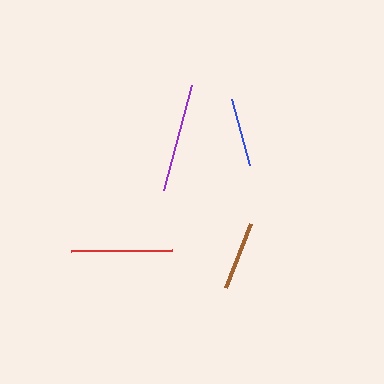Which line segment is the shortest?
The blue line is the shortest at approximately 68 pixels.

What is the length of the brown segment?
The brown segment is approximately 69 pixels long.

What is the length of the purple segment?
The purple segment is approximately 108 pixels long.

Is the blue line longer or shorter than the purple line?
The purple line is longer than the blue line.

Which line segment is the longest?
The purple line is the longest at approximately 108 pixels.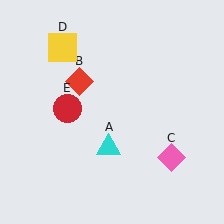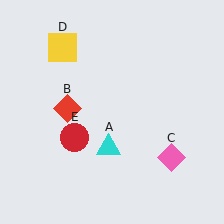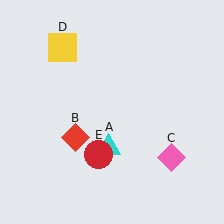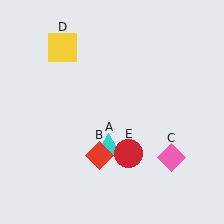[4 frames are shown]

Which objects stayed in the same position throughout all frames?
Cyan triangle (object A) and pink diamond (object C) and yellow square (object D) remained stationary.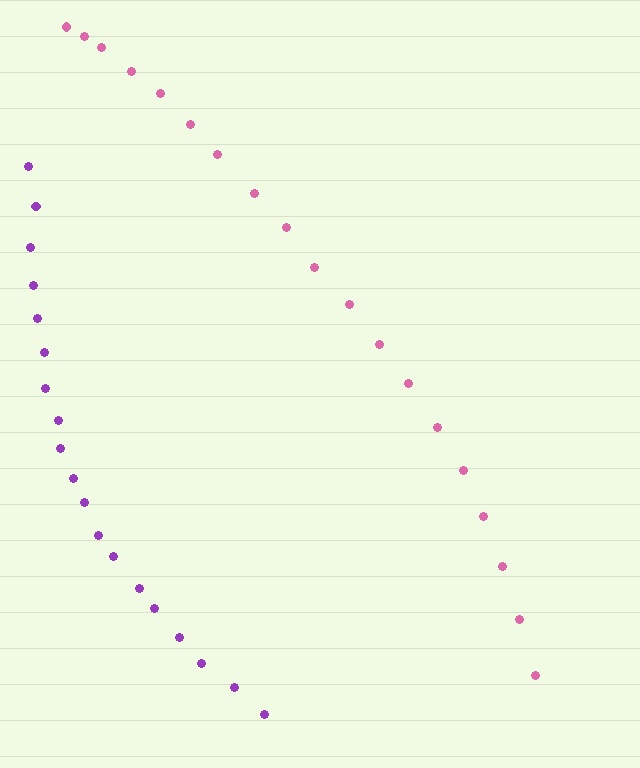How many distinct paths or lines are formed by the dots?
There are 2 distinct paths.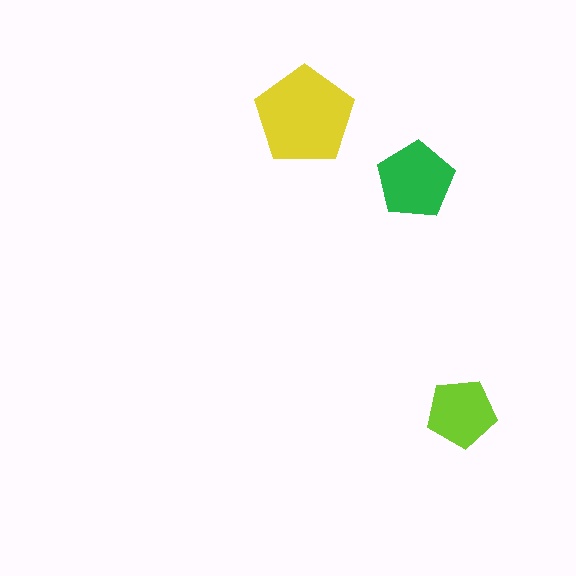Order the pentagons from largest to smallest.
the yellow one, the green one, the lime one.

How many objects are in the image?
There are 3 objects in the image.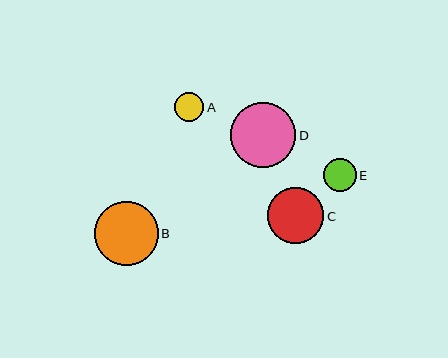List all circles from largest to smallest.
From largest to smallest: D, B, C, E, A.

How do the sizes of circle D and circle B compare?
Circle D and circle B are approximately the same size.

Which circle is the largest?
Circle D is the largest with a size of approximately 65 pixels.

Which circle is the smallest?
Circle A is the smallest with a size of approximately 29 pixels.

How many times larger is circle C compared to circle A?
Circle C is approximately 1.9 times the size of circle A.